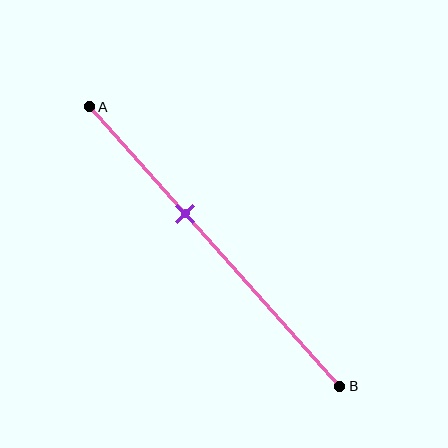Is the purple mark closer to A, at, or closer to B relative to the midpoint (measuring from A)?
The purple mark is closer to point A than the midpoint of segment AB.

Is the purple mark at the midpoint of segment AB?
No, the mark is at about 40% from A, not at the 50% midpoint.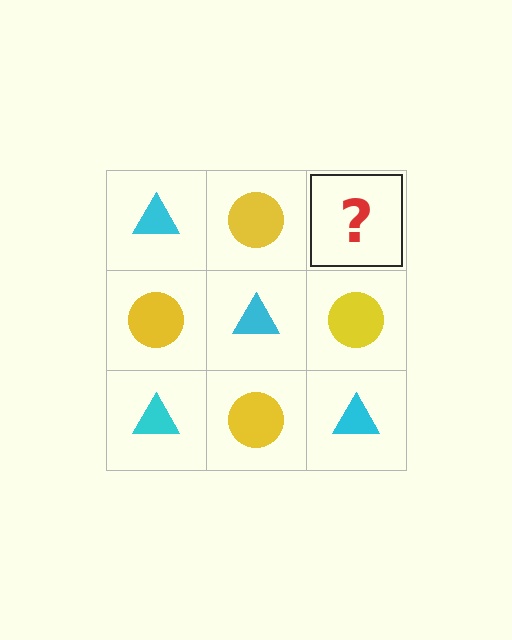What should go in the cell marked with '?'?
The missing cell should contain a cyan triangle.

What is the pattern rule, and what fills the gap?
The rule is that it alternates cyan triangle and yellow circle in a checkerboard pattern. The gap should be filled with a cyan triangle.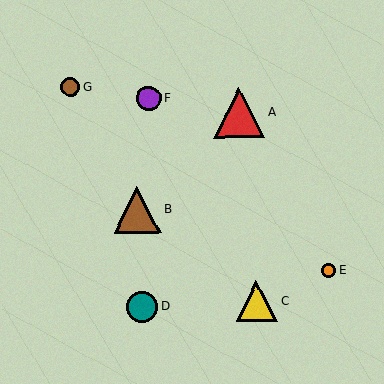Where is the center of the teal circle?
The center of the teal circle is at (142, 307).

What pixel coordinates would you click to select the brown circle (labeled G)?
Click at (71, 86) to select the brown circle G.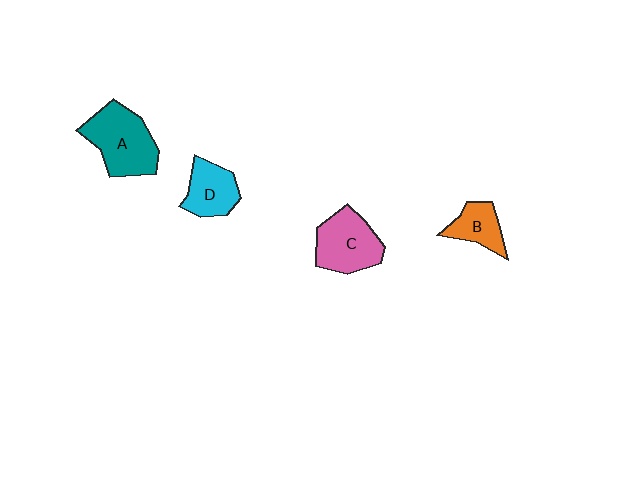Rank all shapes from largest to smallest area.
From largest to smallest: A (teal), C (pink), D (cyan), B (orange).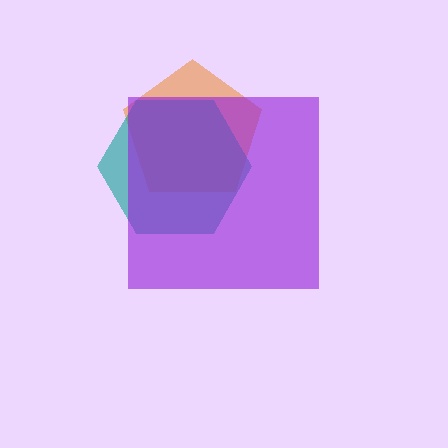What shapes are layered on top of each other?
The layered shapes are: an orange pentagon, a teal hexagon, a purple square.